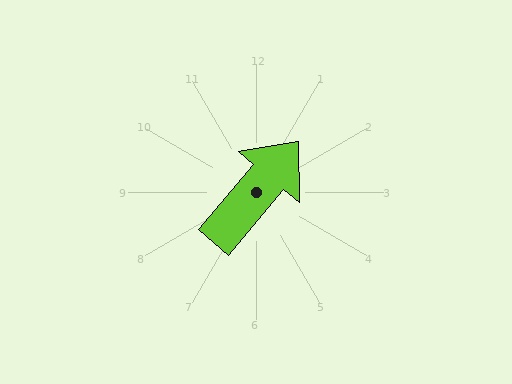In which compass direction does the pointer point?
Northeast.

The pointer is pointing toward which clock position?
Roughly 1 o'clock.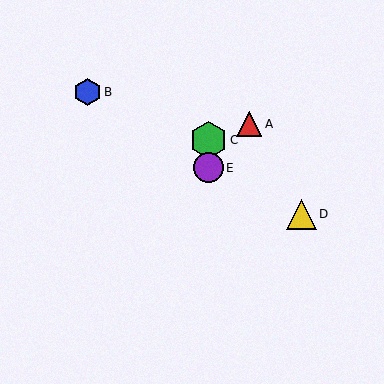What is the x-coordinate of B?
Object B is at x≈87.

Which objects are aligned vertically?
Objects C, E are aligned vertically.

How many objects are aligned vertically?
2 objects (C, E) are aligned vertically.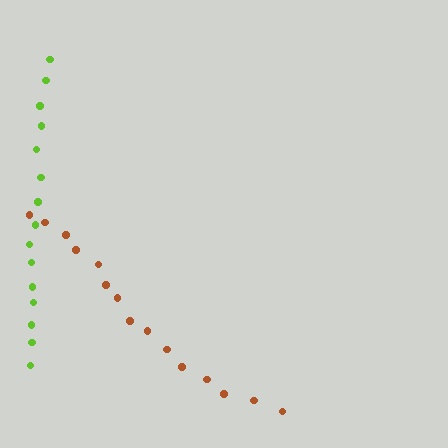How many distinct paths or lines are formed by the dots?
There are 2 distinct paths.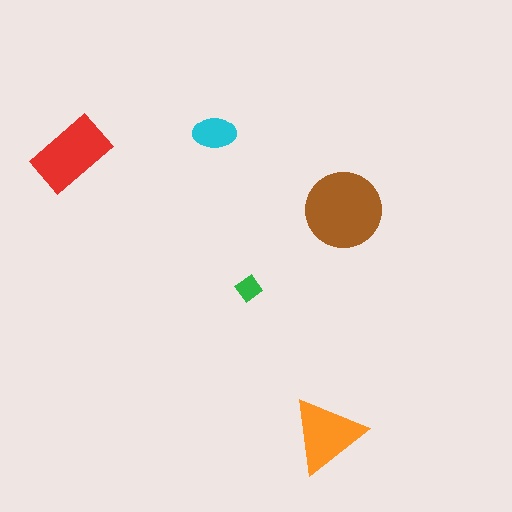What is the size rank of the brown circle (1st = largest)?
1st.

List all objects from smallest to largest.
The green diamond, the cyan ellipse, the orange triangle, the red rectangle, the brown circle.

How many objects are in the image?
There are 5 objects in the image.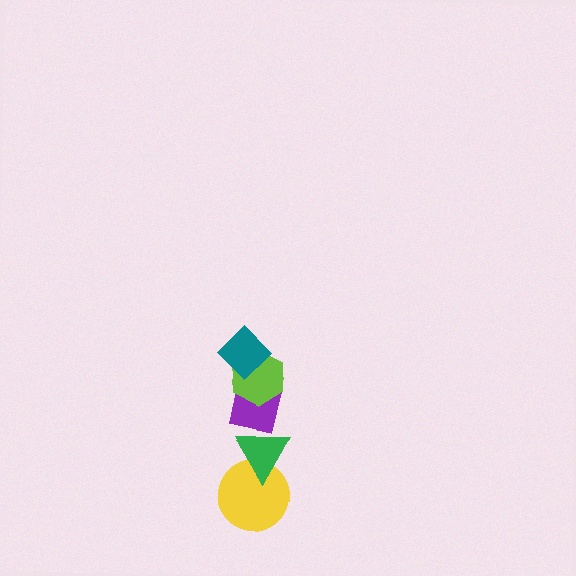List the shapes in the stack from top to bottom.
From top to bottom: the teal diamond, the lime hexagon, the purple square, the green triangle, the yellow circle.